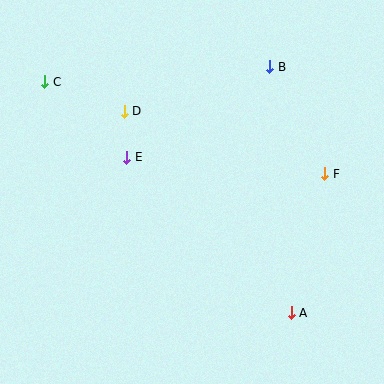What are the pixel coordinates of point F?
Point F is at (325, 174).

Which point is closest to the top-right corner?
Point B is closest to the top-right corner.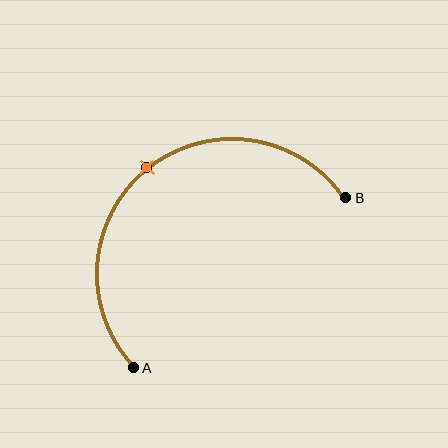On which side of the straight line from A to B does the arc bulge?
The arc bulges above and to the left of the straight line connecting A and B.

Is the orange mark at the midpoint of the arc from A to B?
Yes. The orange mark lies on the arc at equal arc-length from both A and B — it is the arc midpoint.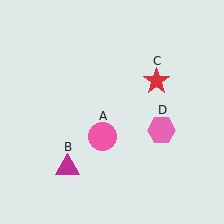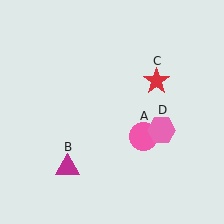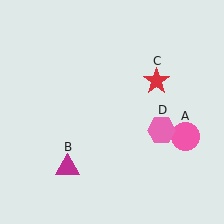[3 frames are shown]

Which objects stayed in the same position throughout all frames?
Magenta triangle (object B) and red star (object C) and pink hexagon (object D) remained stationary.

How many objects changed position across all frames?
1 object changed position: pink circle (object A).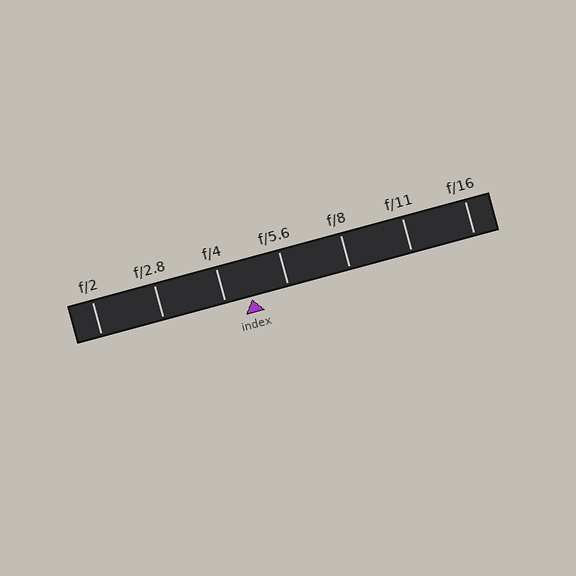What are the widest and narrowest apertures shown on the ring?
The widest aperture shown is f/2 and the narrowest is f/16.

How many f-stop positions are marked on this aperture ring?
There are 7 f-stop positions marked.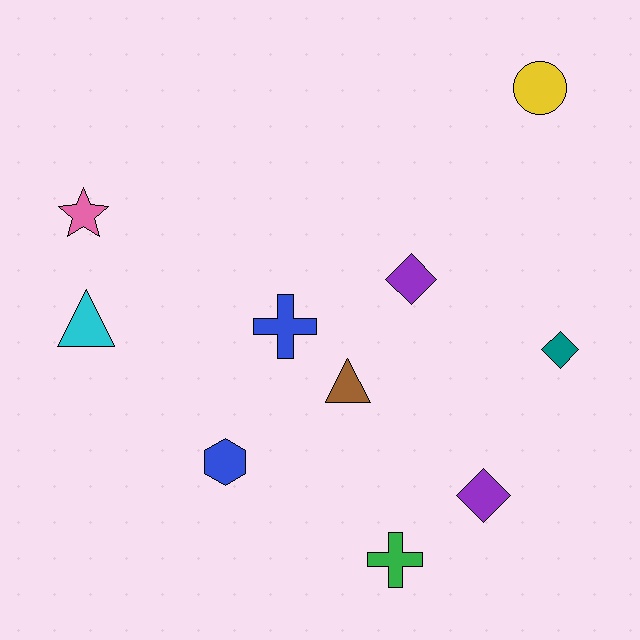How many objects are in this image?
There are 10 objects.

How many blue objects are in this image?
There are 2 blue objects.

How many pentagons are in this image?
There are no pentagons.